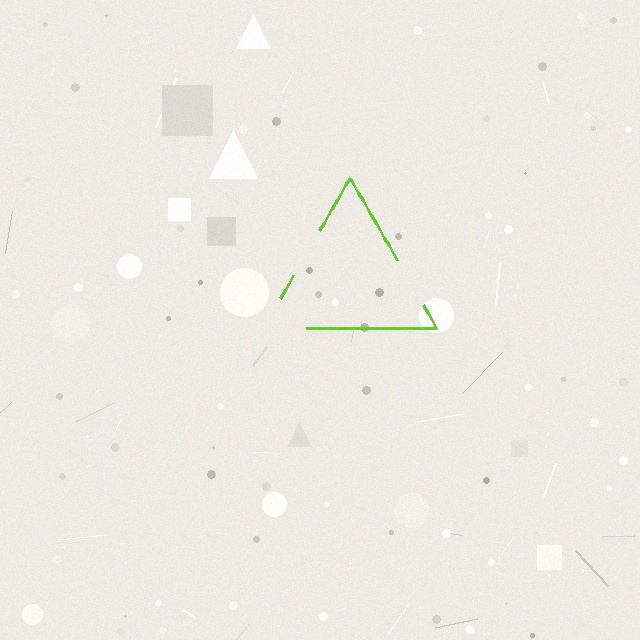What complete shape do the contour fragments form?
The contour fragments form a triangle.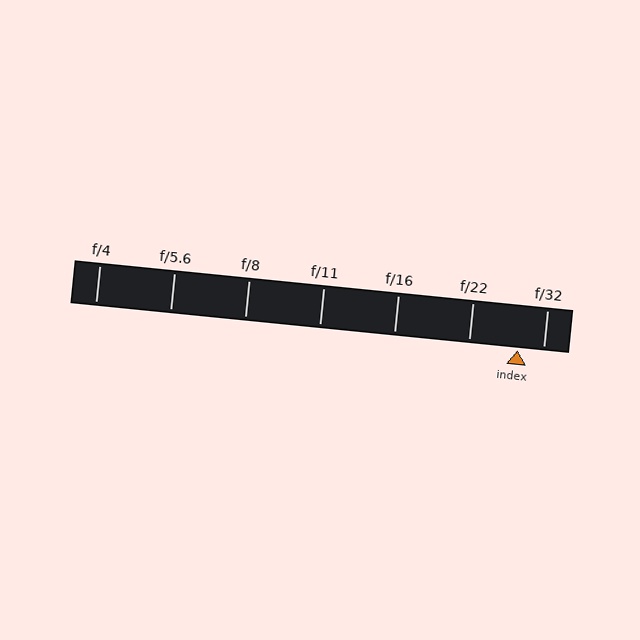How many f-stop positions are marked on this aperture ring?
There are 7 f-stop positions marked.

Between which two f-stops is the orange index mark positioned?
The index mark is between f/22 and f/32.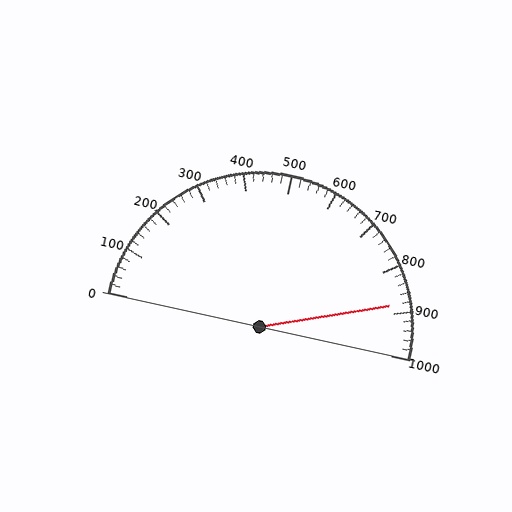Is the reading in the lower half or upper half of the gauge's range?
The reading is in the upper half of the range (0 to 1000).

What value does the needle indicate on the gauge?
The needle indicates approximately 880.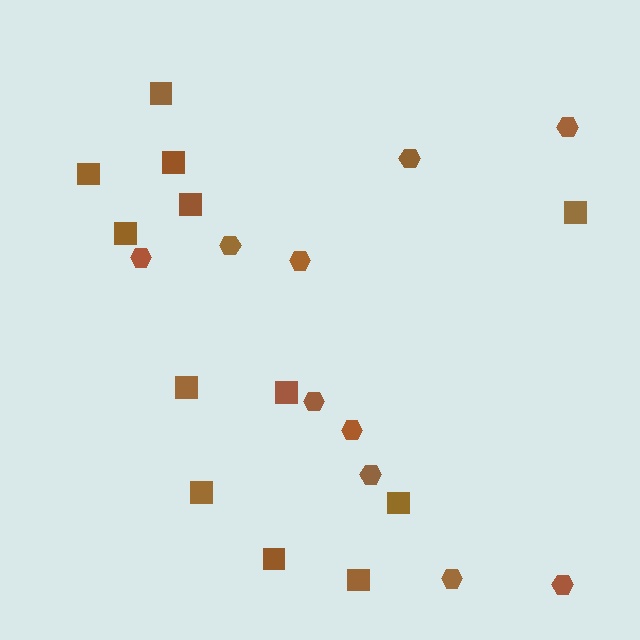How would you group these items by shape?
There are 2 groups: one group of hexagons (10) and one group of squares (12).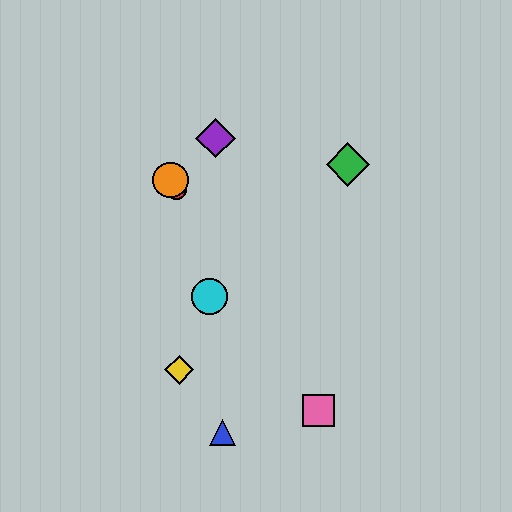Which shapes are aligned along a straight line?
The red circle, the orange circle, the pink square are aligned along a straight line.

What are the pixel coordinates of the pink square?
The pink square is at (318, 411).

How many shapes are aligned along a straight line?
3 shapes (the red circle, the orange circle, the pink square) are aligned along a straight line.